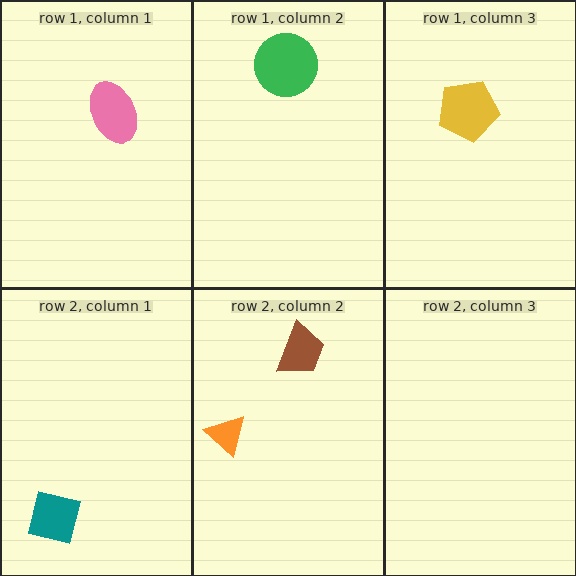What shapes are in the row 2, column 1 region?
The teal square.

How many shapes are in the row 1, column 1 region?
1.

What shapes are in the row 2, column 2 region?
The brown trapezoid, the orange triangle.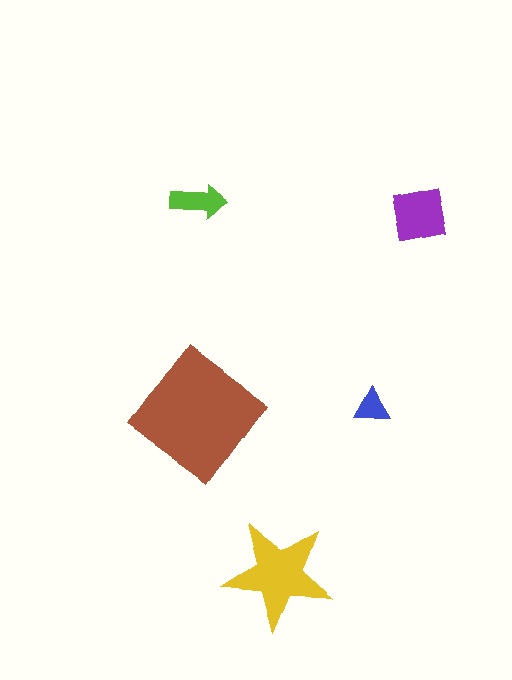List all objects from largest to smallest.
The brown diamond, the yellow star, the purple square, the lime arrow, the blue triangle.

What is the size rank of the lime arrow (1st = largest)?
4th.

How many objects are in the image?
There are 5 objects in the image.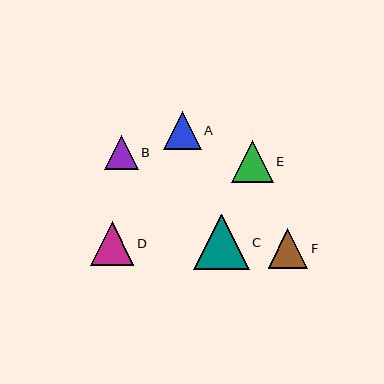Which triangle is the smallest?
Triangle B is the smallest with a size of approximately 34 pixels.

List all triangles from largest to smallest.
From largest to smallest: C, D, E, F, A, B.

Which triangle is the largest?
Triangle C is the largest with a size of approximately 55 pixels.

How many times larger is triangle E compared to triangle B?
Triangle E is approximately 1.2 times the size of triangle B.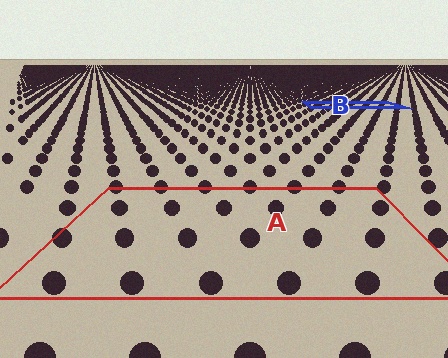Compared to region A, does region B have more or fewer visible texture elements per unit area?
Region B has more texture elements per unit area — they are packed more densely because it is farther away.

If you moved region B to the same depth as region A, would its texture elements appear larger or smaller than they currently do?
They would appear larger. At a closer depth, the same texture elements are projected at a bigger on-screen size.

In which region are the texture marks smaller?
The texture marks are smaller in region B, because it is farther away.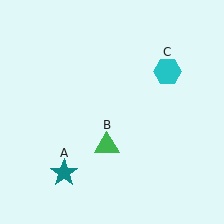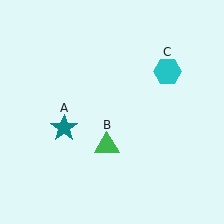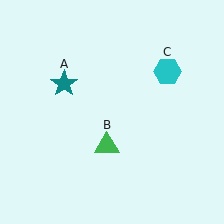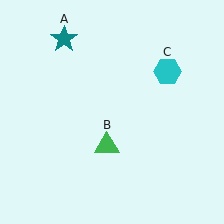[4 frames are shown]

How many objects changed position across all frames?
1 object changed position: teal star (object A).